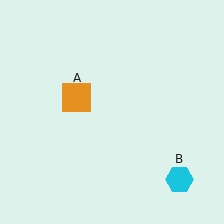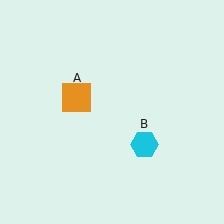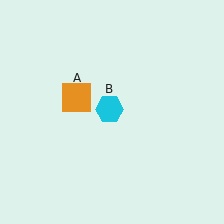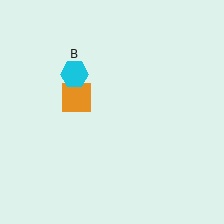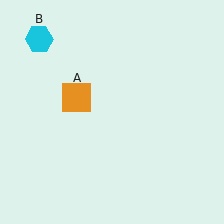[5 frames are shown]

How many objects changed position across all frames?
1 object changed position: cyan hexagon (object B).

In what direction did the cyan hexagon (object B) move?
The cyan hexagon (object B) moved up and to the left.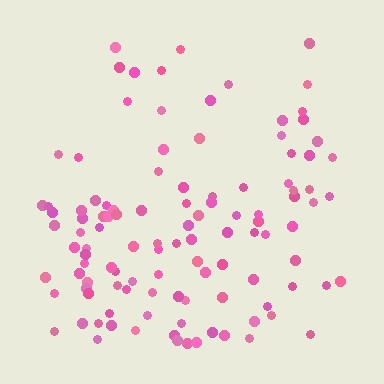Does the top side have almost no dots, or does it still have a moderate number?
Still a moderate number, just noticeably fewer than the bottom.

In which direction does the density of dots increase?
From top to bottom, with the bottom side densest.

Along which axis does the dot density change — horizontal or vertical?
Vertical.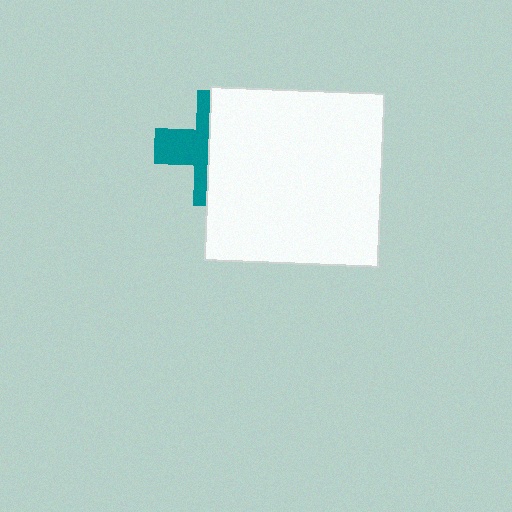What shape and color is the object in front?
The object in front is a white square.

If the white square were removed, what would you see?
You would see the complete teal cross.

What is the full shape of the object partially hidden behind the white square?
The partially hidden object is a teal cross.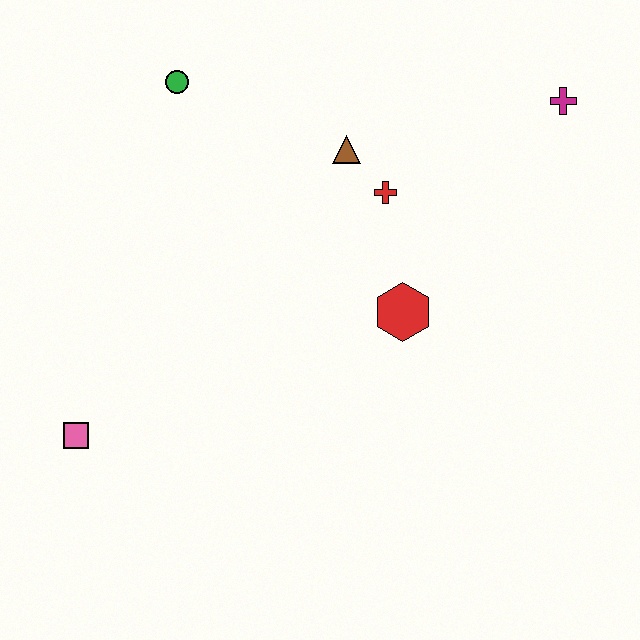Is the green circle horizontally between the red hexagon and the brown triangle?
No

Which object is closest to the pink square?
The red hexagon is closest to the pink square.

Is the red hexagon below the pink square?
No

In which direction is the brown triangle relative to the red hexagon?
The brown triangle is above the red hexagon.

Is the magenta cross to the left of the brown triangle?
No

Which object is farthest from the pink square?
The magenta cross is farthest from the pink square.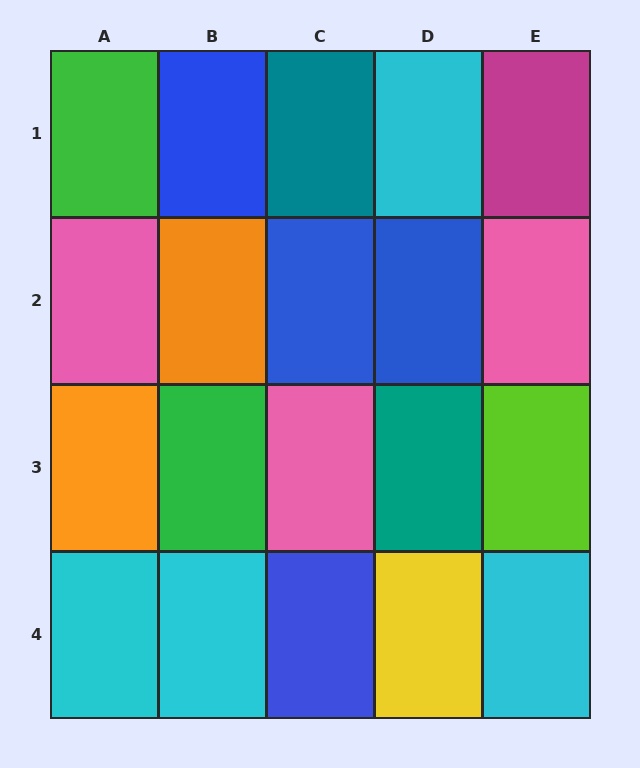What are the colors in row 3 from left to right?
Orange, green, pink, teal, lime.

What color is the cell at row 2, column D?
Blue.